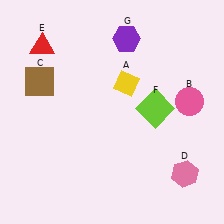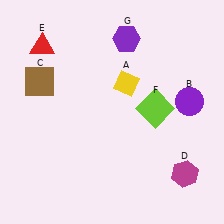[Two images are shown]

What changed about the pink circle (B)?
In Image 1, B is pink. In Image 2, it changed to purple.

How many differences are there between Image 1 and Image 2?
There are 2 differences between the two images.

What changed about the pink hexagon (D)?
In Image 1, D is pink. In Image 2, it changed to magenta.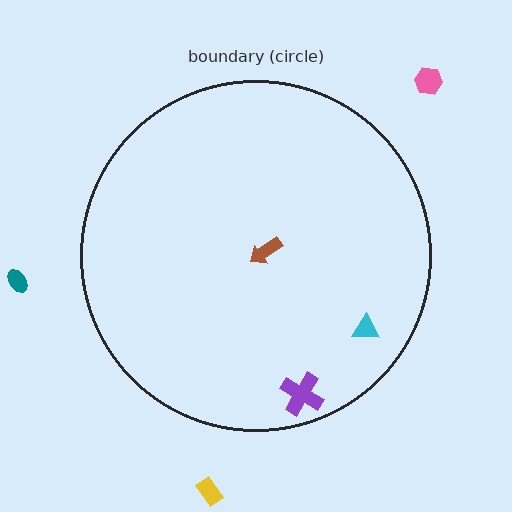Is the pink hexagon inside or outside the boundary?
Outside.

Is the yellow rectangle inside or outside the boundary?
Outside.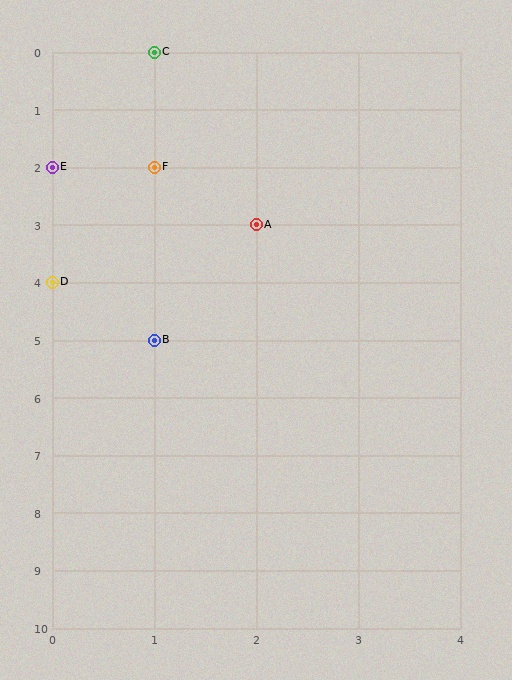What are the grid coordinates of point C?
Point C is at grid coordinates (1, 0).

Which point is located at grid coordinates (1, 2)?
Point F is at (1, 2).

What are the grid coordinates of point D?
Point D is at grid coordinates (0, 4).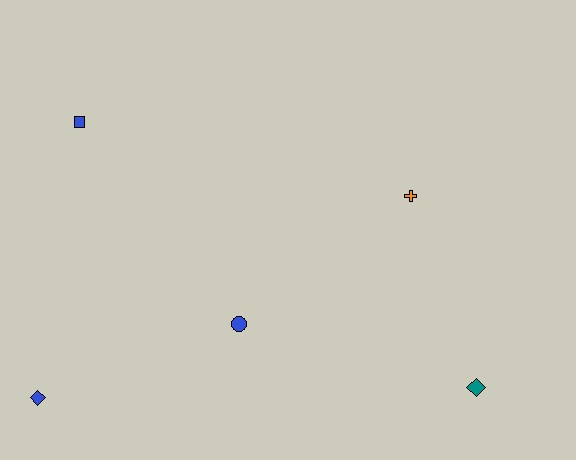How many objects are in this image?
There are 5 objects.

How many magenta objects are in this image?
There are no magenta objects.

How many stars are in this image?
There are no stars.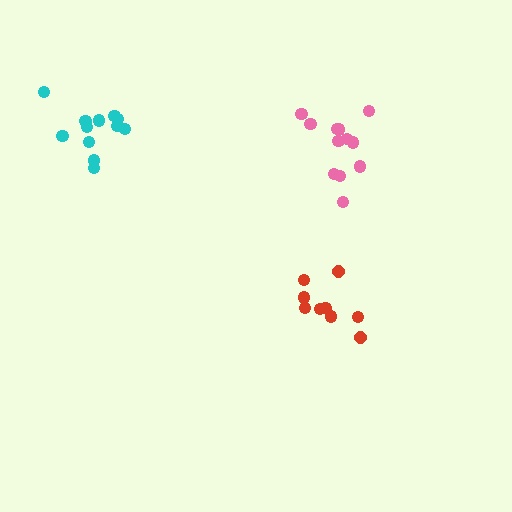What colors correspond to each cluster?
The clusters are colored: cyan, red, pink.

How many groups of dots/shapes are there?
There are 3 groups.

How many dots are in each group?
Group 1: 12 dots, Group 2: 9 dots, Group 3: 12 dots (33 total).